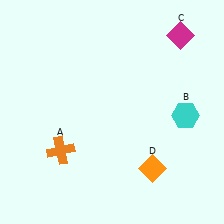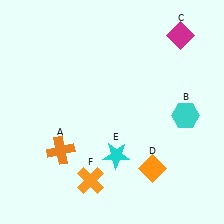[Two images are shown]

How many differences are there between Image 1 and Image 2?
There are 2 differences between the two images.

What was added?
A cyan star (E), an orange cross (F) were added in Image 2.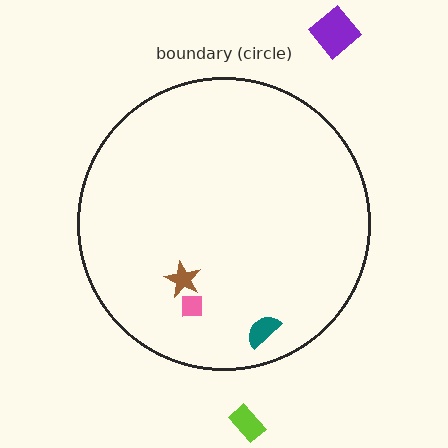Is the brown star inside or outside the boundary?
Inside.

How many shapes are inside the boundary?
3 inside, 2 outside.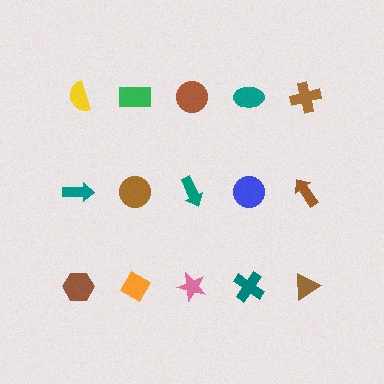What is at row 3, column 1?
A brown hexagon.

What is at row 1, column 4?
A teal ellipse.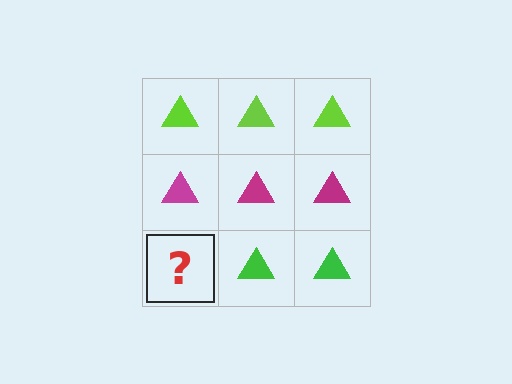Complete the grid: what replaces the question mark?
The question mark should be replaced with a green triangle.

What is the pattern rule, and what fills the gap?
The rule is that each row has a consistent color. The gap should be filled with a green triangle.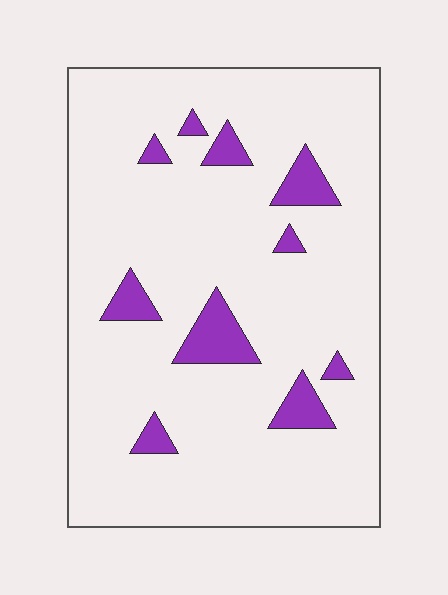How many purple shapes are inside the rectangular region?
10.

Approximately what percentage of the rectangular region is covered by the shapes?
Approximately 10%.